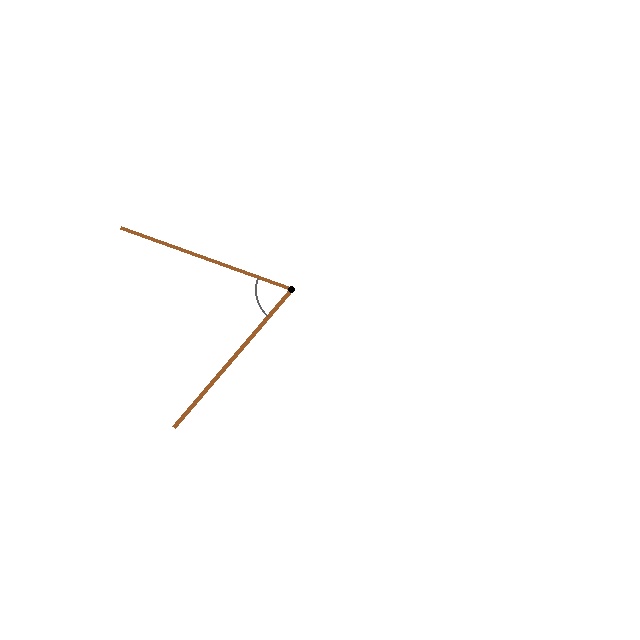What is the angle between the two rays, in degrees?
Approximately 69 degrees.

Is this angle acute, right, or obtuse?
It is acute.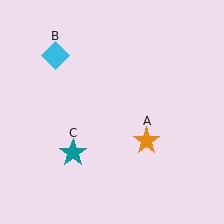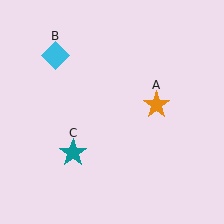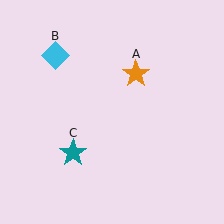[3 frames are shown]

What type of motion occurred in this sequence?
The orange star (object A) rotated counterclockwise around the center of the scene.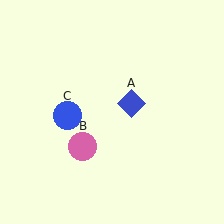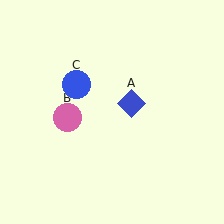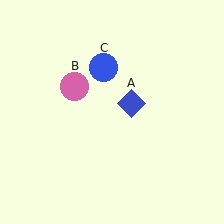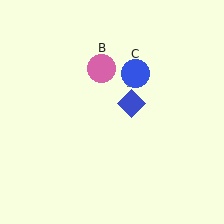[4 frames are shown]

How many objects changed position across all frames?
2 objects changed position: pink circle (object B), blue circle (object C).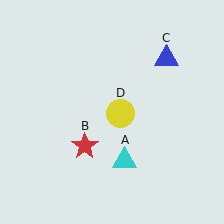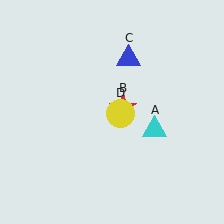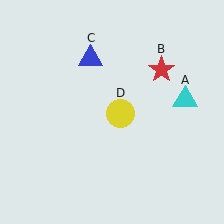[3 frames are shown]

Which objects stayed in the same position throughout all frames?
Yellow circle (object D) remained stationary.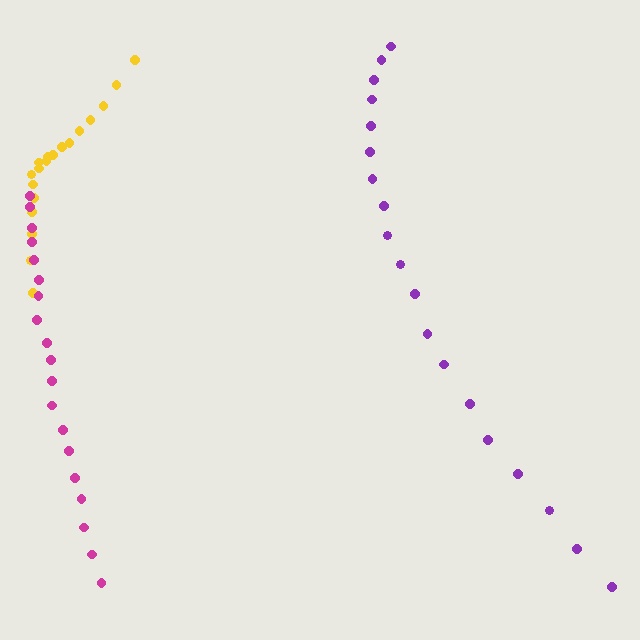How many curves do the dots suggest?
There are 3 distinct paths.